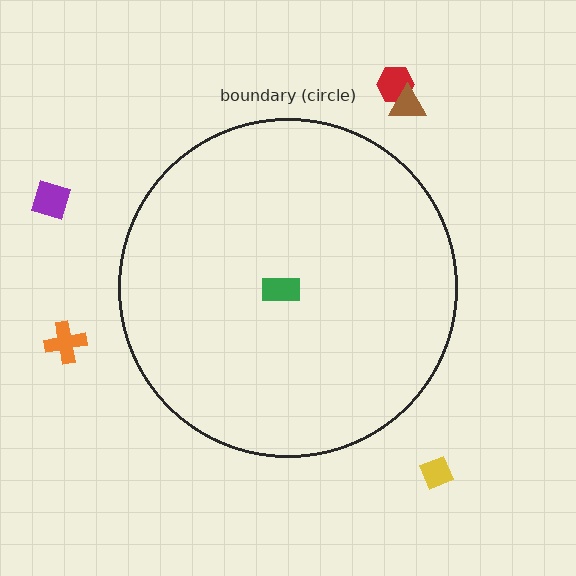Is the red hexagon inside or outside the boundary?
Outside.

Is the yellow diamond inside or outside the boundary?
Outside.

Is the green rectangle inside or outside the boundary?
Inside.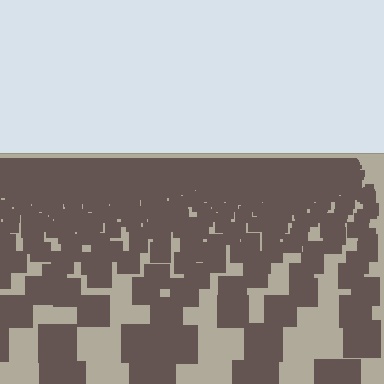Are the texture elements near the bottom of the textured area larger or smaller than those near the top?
Larger. Near the bottom, elements are closer to the viewer and appear at a bigger on-screen size.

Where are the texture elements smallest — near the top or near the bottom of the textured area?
Near the top.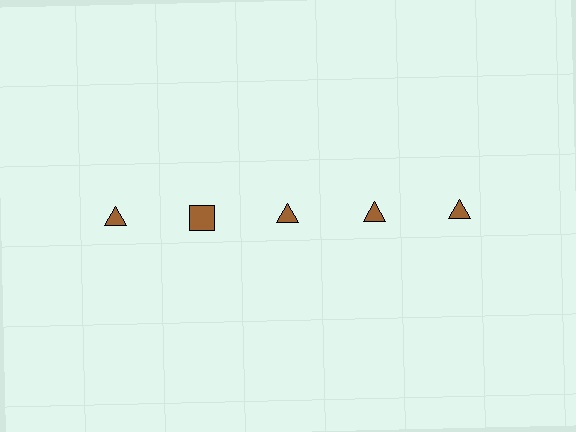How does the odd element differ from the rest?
It has a different shape: square instead of triangle.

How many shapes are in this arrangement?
There are 5 shapes arranged in a grid pattern.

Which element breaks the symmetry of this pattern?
The brown square in the top row, second from left column breaks the symmetry. All other shapes are brown triangles.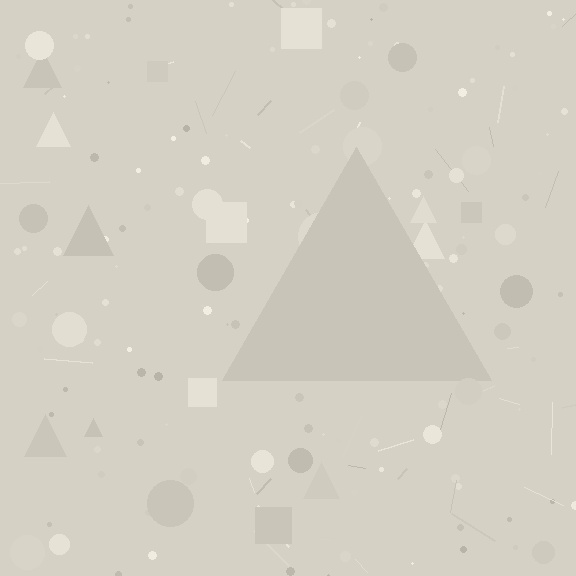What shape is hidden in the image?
A triangle is hidden in the image.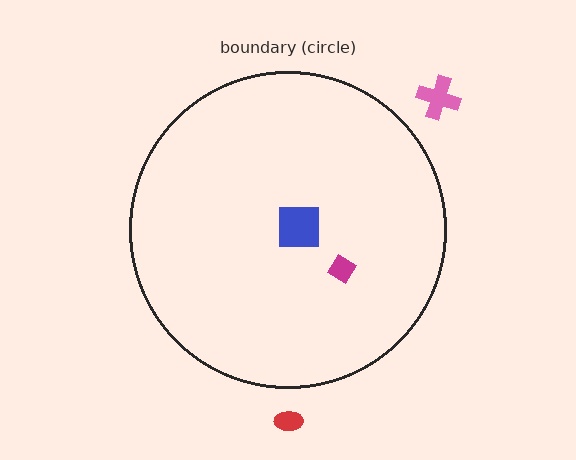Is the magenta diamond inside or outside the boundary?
Inside.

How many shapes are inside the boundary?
2 inside, 2 outside.